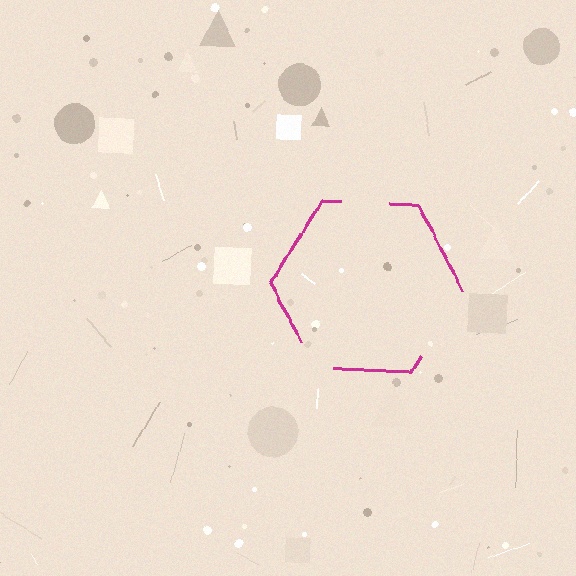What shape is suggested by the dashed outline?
The dashed outline suggests a hexagon.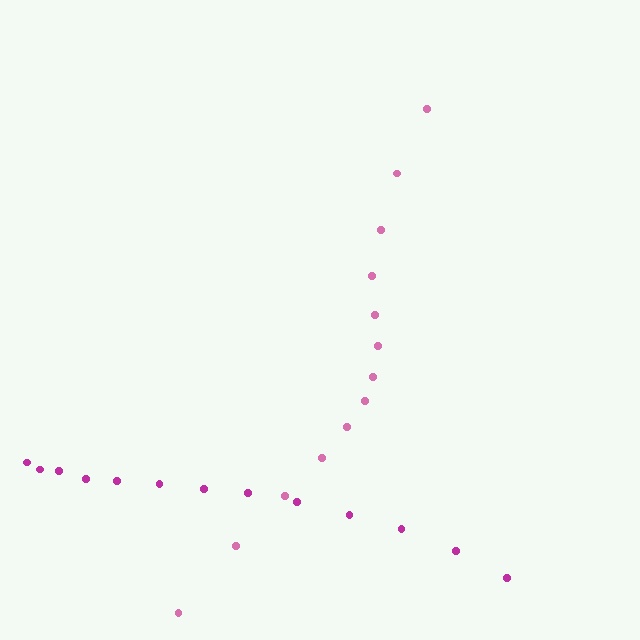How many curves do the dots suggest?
There are 2 distinct paths.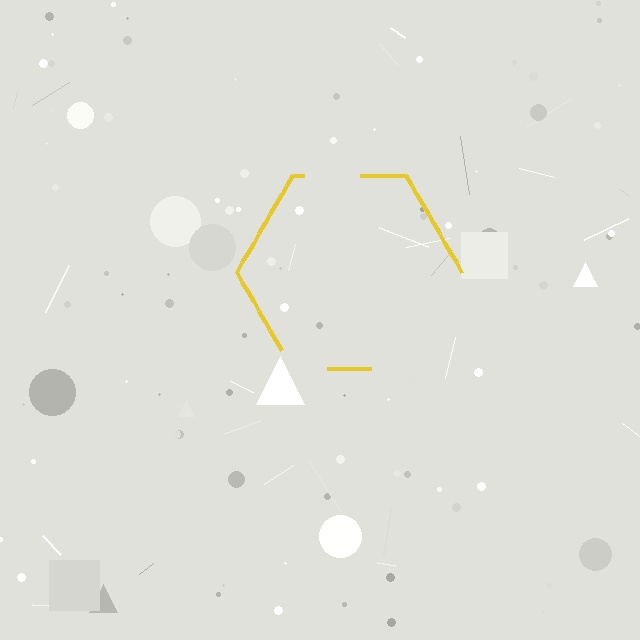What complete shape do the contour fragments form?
The contour fragments form a hexagon.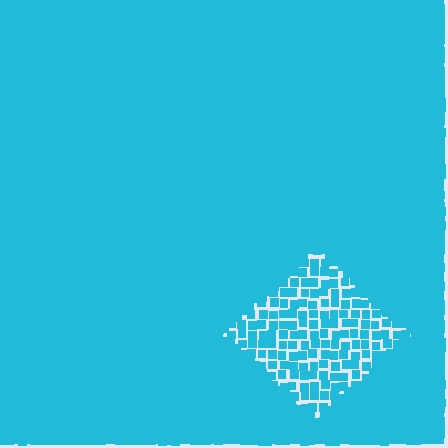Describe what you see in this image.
The image contains small cyan elements arranged at two different densities. A diamond-shaped region is visible where the elements are less densely packed than the surrounding area.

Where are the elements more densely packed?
The elements are more densely packed outside the diamond boundary.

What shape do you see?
I see a diamond.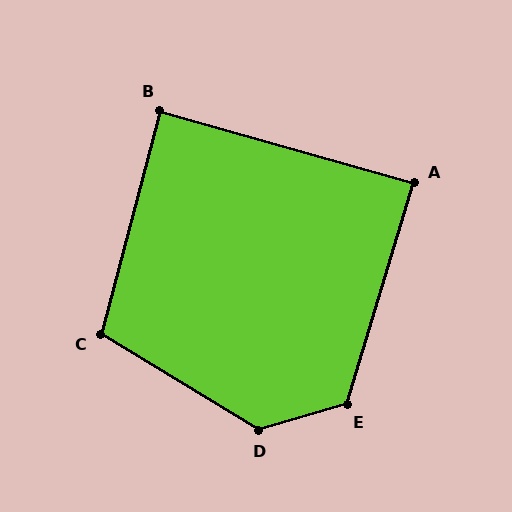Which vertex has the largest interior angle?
D, at approximately 133 degrees.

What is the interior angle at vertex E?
Approximately 123 degrees (obtuse).